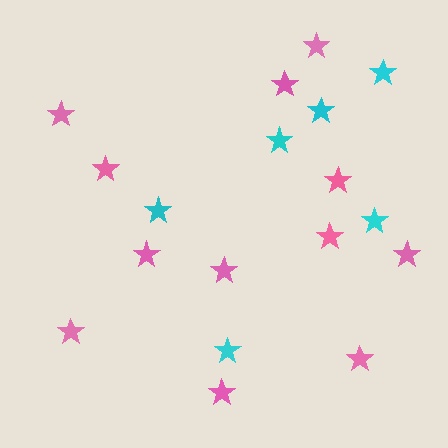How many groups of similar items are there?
There are 2 groups: one group of cyan stars (6) and one group of pink stars (12).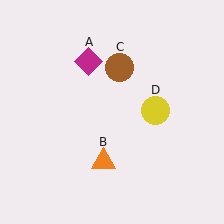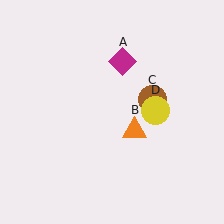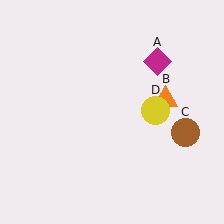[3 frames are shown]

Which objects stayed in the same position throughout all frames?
Yellow circle (object D) remained stationary.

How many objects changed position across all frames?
3 objects changed position: magenta diamond (object A), orange triangle (object B), brown circle (object C).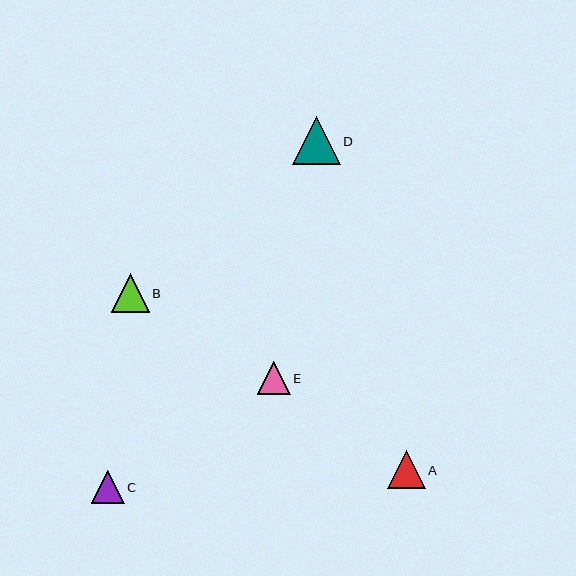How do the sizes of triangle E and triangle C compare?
Triangle E and triangle C are approximately the same size.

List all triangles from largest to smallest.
From largest to smallest: D, B, A, E, C.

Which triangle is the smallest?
Triangle C is the smallest with a size of approximately 33 pixels.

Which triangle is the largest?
Triangle D is the largest with a size of approximately 48 pixels.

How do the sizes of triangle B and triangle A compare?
Triangle B and triangle A are approximately the same size.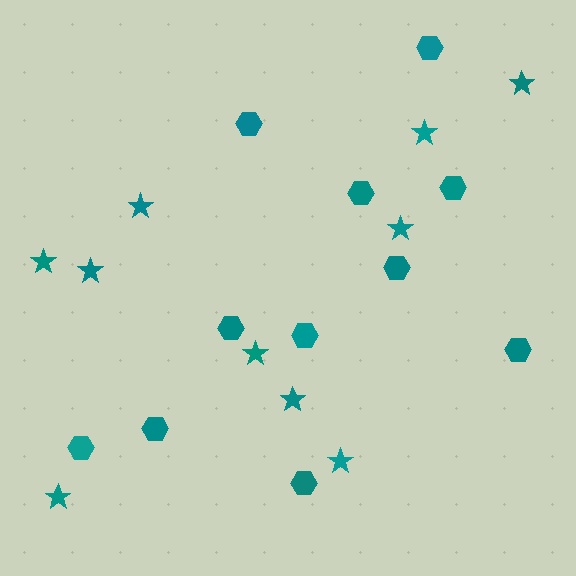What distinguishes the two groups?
There are 2 groups: one group of stars (10) and one group of hexagons (11).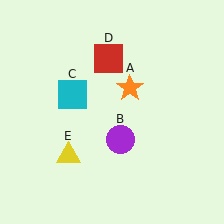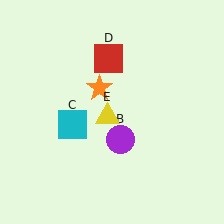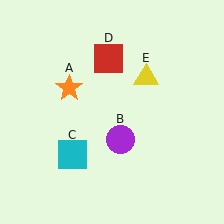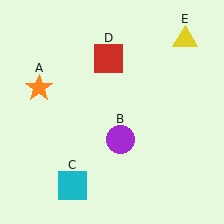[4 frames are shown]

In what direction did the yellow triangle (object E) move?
The yellow triangle (object E) moved up and to the right.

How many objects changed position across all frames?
3 objects changed position: orange star (object A), cyan square (object C), yellow triangle (object E).